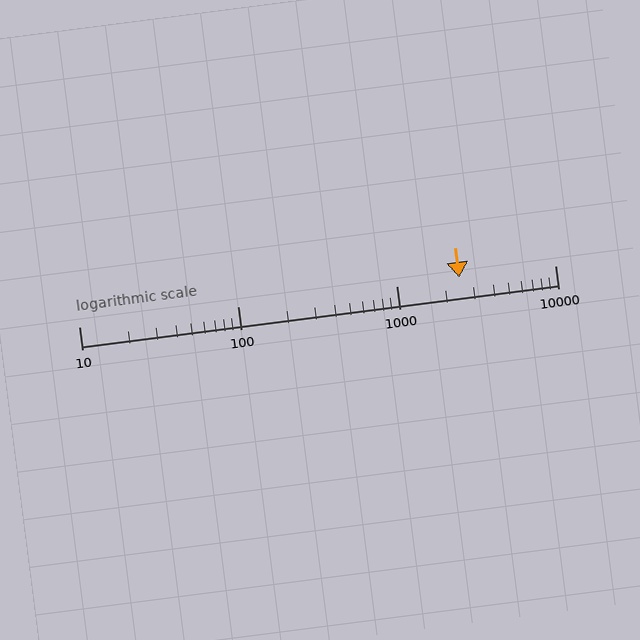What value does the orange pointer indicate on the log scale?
The pointer indicates approximately 2500.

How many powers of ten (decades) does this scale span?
The scale spans 3 decades, from 10 to 10000.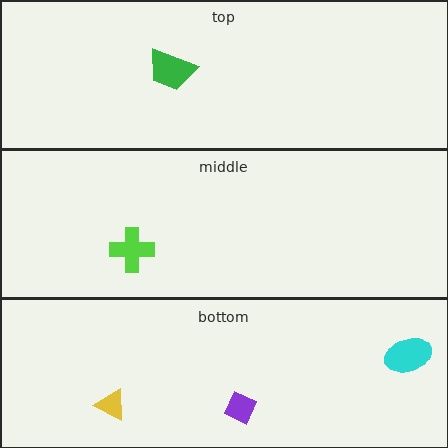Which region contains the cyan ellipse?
The bottom region.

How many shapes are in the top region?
1.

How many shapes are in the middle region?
1.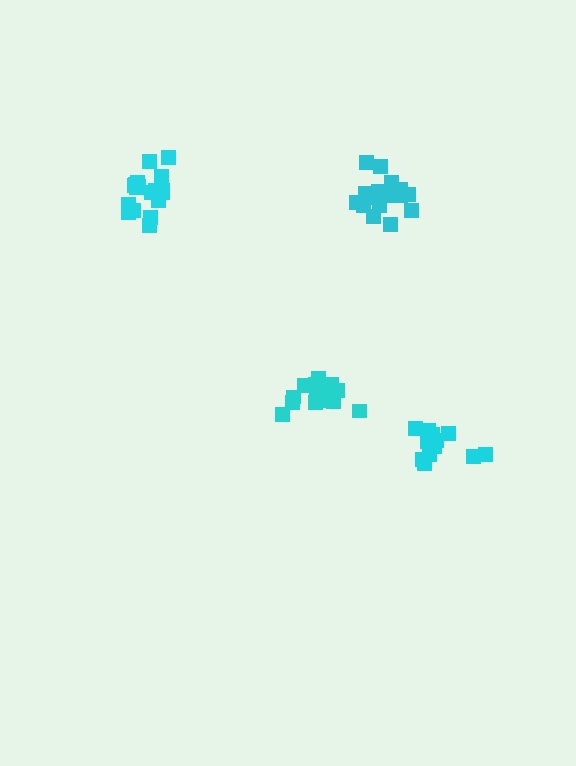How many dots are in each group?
Group 1: 18 dots, Group 2: 17 dots, Group 3: 16 dots, Group 4: 13 dots (64 total).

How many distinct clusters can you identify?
There are 4 distinct clusters.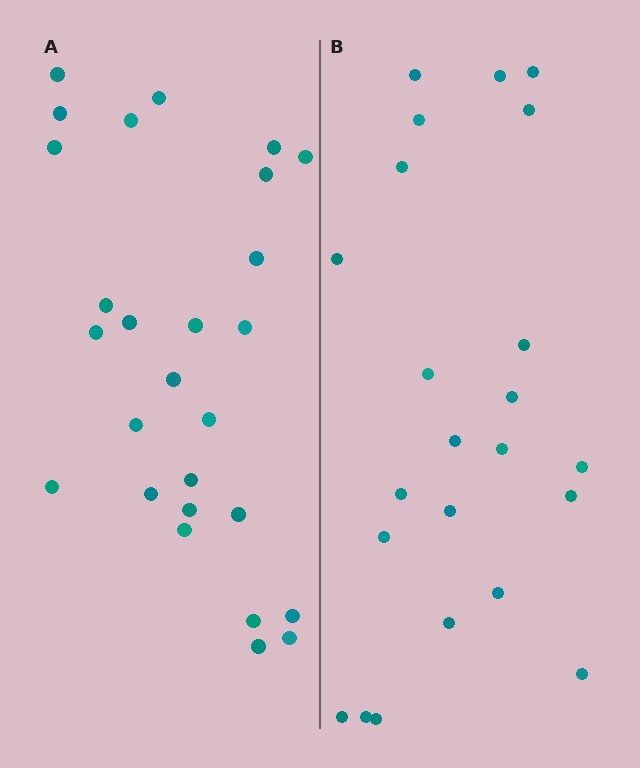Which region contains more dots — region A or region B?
Region A (the left region) has more dots.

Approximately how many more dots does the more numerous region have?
Region A has about 4 more dots than region B.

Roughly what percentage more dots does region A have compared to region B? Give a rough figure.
About 15% more.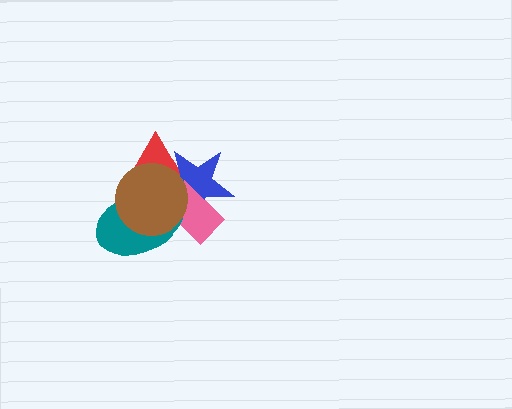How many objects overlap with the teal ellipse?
4 objects overlap with the teal ellipse.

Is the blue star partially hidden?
Yes, it is partially covered by another shape.